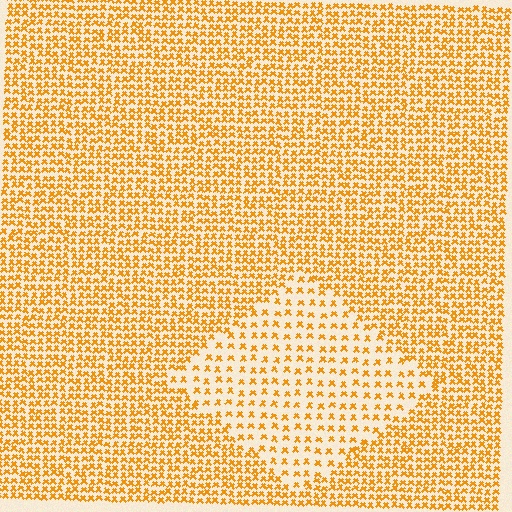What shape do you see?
I see a diamond.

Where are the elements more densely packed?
The elements are more densely packed outside the diamond boundary.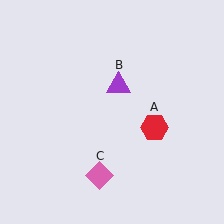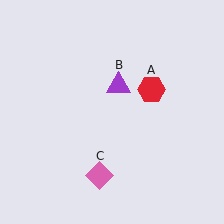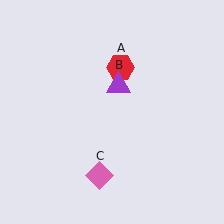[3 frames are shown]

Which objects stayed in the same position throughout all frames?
Purple triangle (object B) and pink diamond (object C) remained stationary.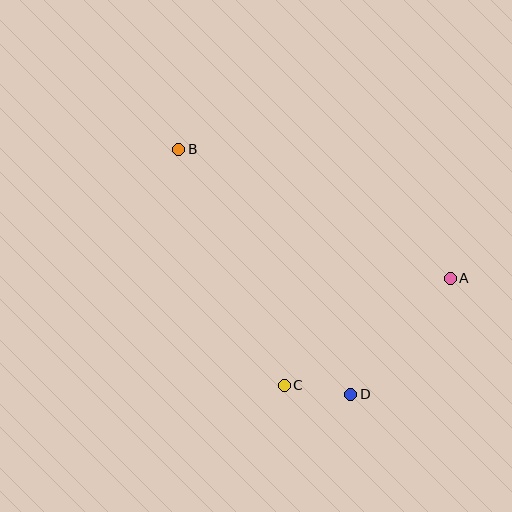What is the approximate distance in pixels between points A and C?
The distance between A and C is approximately 197 pixels.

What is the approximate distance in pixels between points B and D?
The distance between B and D is approximately 299 pixels.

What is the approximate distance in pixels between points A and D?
The distance between A and D is approximately 153 pixels.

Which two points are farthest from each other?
Points A and B are farthest from each other.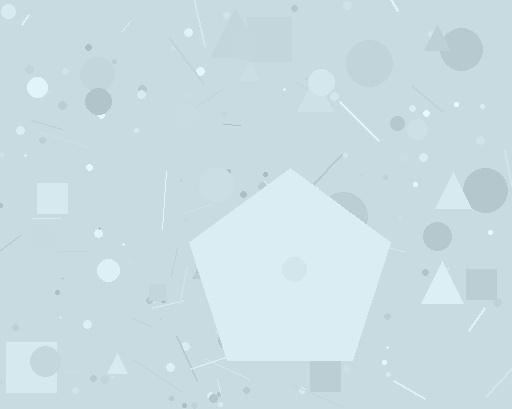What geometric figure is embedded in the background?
A pentagon is embedded in the background.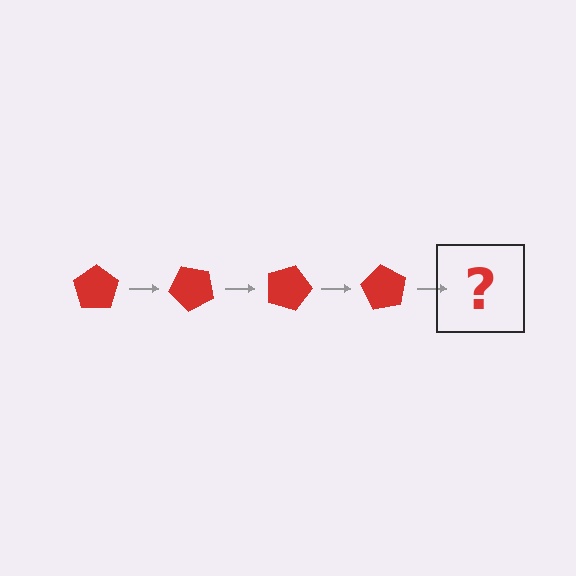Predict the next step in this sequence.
The next step is a red pentagon rotated 180 degrees.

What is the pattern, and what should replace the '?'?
The pattern is that the pentagon rotates 45 degrees each step. The '?' should be a red pentagon rotated 180 degrees.